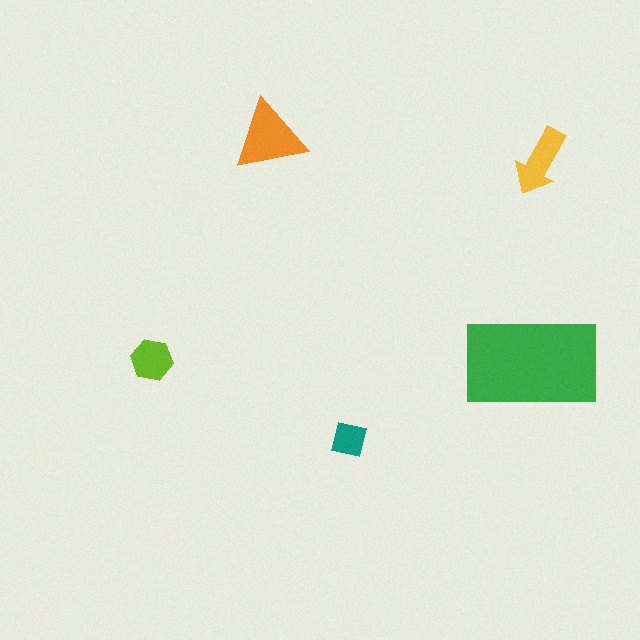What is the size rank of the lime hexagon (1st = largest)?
4th.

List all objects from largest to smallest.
The green rectangle, the orange triangle, the yellow arrow, the lime hexagon, the teal square.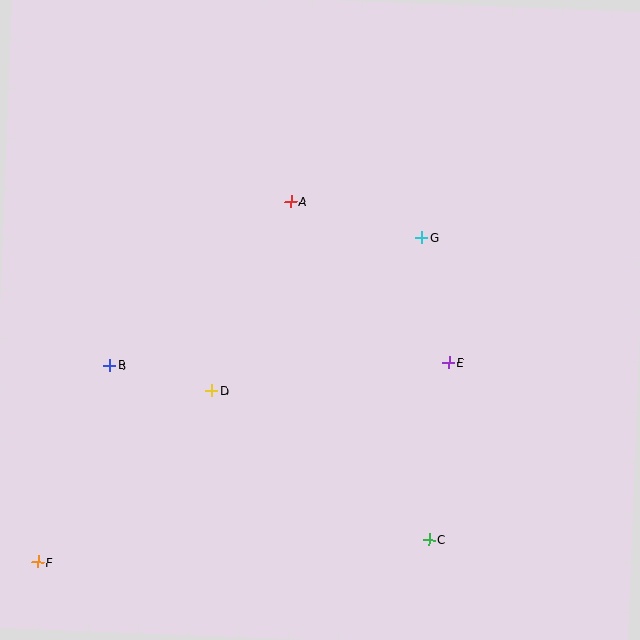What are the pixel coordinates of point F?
Point F is at (38, 562).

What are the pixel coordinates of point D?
Point D is at (212, 391).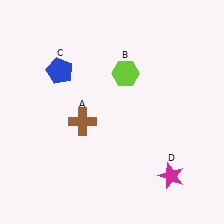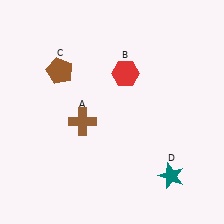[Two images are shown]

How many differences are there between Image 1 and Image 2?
There are 3 differences between the two images.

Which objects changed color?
B changed from lime to red. C changed from blue to brown. D changed from magenta to teal.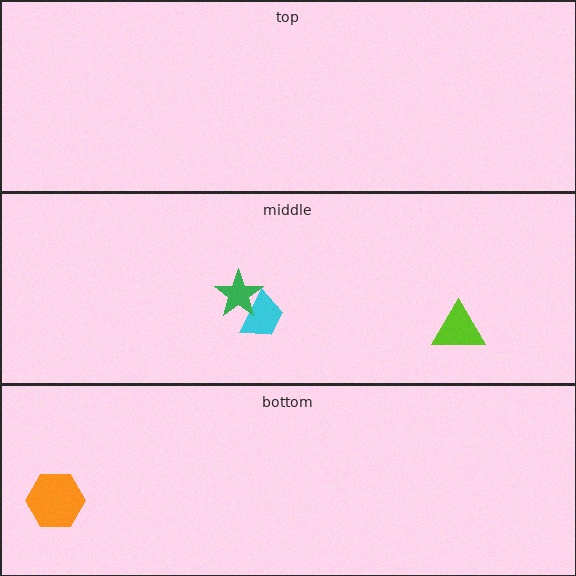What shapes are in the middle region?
The lime triangle, the cyan trapezoid, the green star.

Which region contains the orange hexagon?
The bottom region.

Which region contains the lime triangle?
The middle region.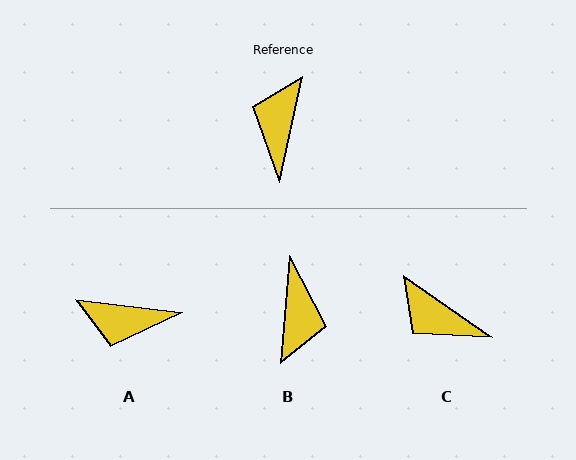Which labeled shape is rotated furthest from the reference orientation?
B, about 172 degrees away.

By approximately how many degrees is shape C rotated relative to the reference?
Approximately 68 degrees counter-clockwise.